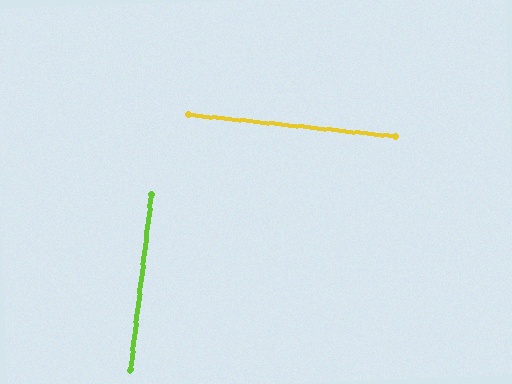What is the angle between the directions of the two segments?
Approximately 89 degrees.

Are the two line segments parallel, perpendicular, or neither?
Perpendicular — they meet at approximately 89°.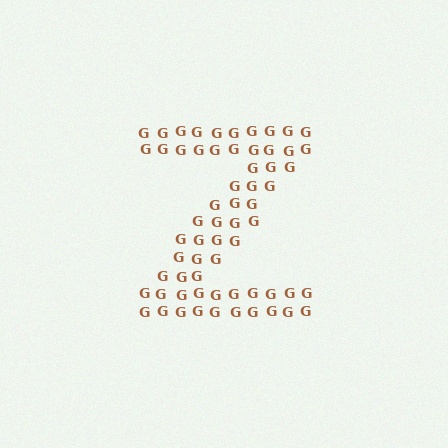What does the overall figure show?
The overall figure shows the letter Z.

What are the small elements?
The small elements are letter G's.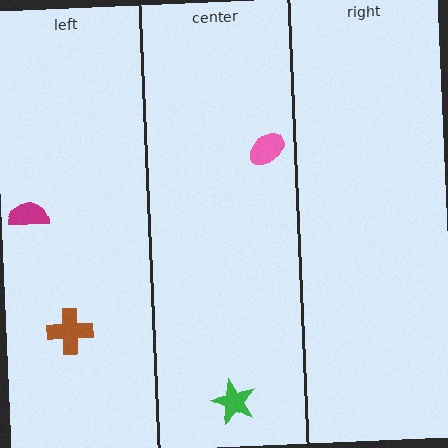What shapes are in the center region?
The green star, the pink ellipse.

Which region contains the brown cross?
The left region.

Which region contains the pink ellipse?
The center region.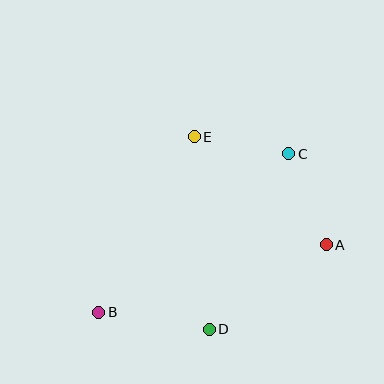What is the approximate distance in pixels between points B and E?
The distance between B and E is approximately 200 pixels.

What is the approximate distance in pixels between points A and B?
The distance between A and B is approximately 238 pixels.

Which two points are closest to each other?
Points C and E are closest to each other.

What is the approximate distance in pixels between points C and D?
The distance between C and D is approximately 193 pixels.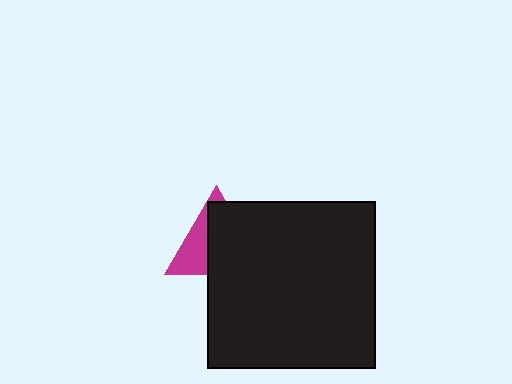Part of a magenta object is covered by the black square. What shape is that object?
It is a triangle.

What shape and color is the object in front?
The object in front is a black square.